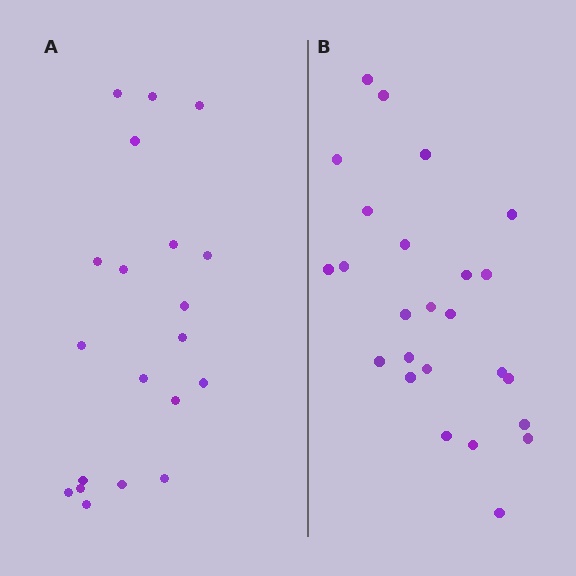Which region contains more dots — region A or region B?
Region B (the right region) has more dots.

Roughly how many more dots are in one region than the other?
Region B has about 5 more dots than region A.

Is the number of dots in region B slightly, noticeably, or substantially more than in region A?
Region B has noticeably more, but not dramatically so. The ratio is roughly 1.2 to 1.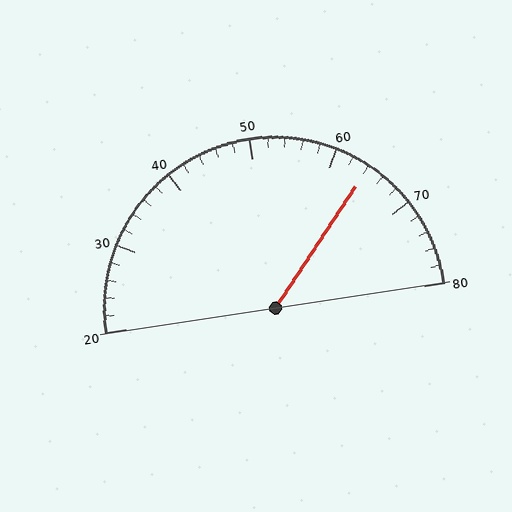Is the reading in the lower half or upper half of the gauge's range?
The reading is in the upper half of the range (20 to 80).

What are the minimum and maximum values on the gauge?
The gauge ranges from 20 to 80.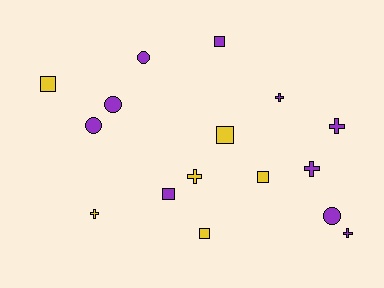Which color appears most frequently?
Purple, with 10 objects.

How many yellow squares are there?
There are 4 yellow squares.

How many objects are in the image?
There are 16 objects.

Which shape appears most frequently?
Square, with 6 objects.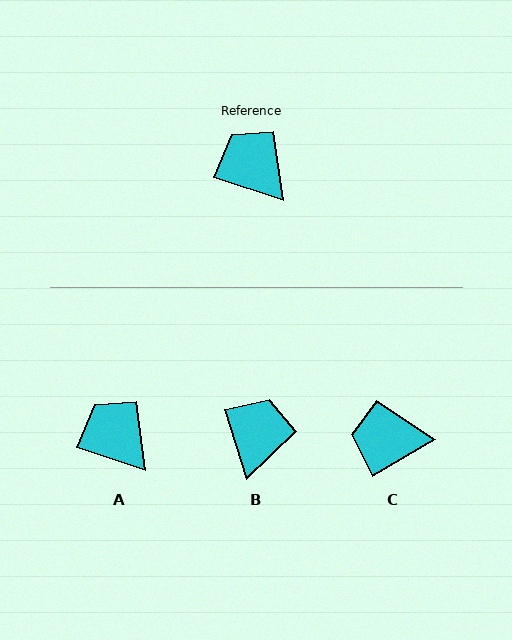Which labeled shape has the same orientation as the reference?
A.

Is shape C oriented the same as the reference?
No, it is off by about 49 degrees.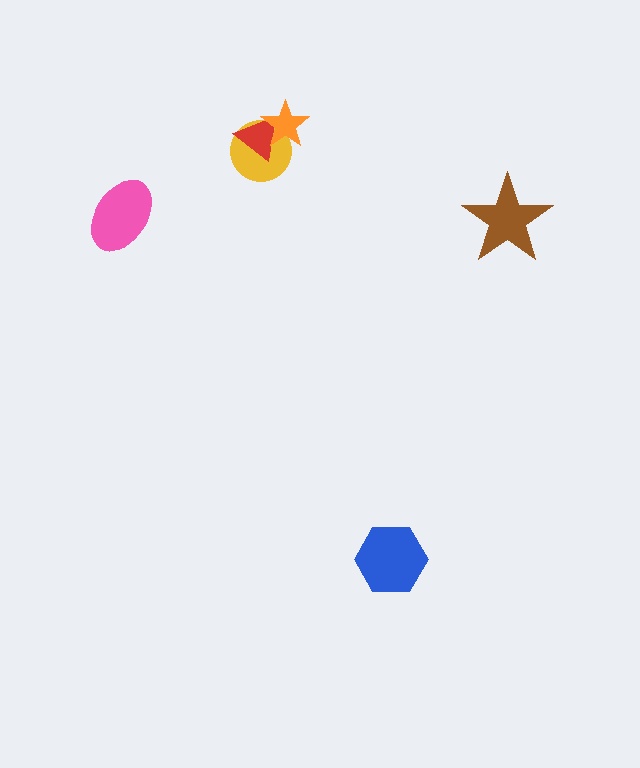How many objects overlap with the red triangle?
2 objects overlap with the red triangle.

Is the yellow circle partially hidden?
Yes, it is partially covered by another shape.